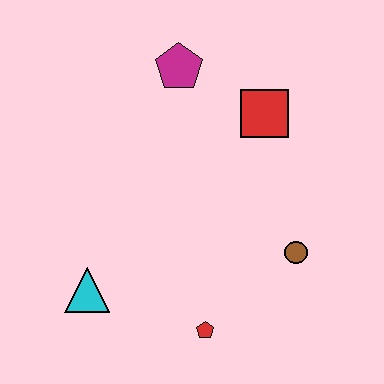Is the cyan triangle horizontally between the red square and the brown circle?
No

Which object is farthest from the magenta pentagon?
The red pentagon is farthest from the magenta pentagon.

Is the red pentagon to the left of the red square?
Yes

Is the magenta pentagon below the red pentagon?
No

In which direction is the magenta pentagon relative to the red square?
The magenta pentagon is to the left of the red square.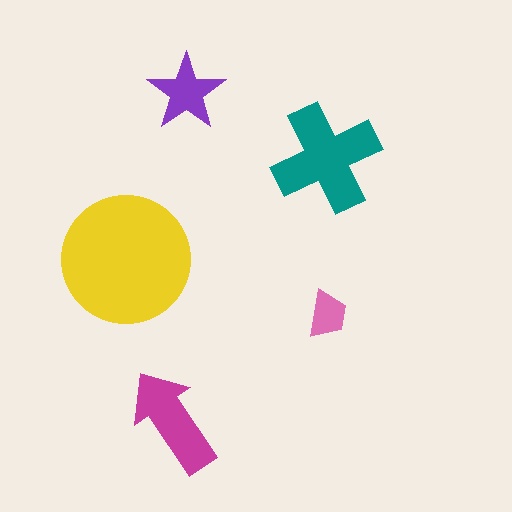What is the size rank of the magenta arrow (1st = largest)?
3rd.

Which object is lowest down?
The magenta arrow is bottommost.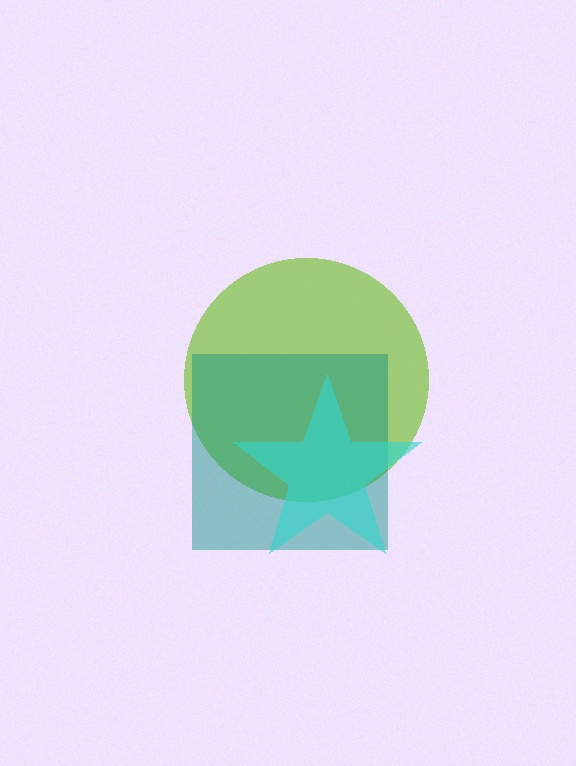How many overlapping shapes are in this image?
There are 3 overlapping shapes in the image.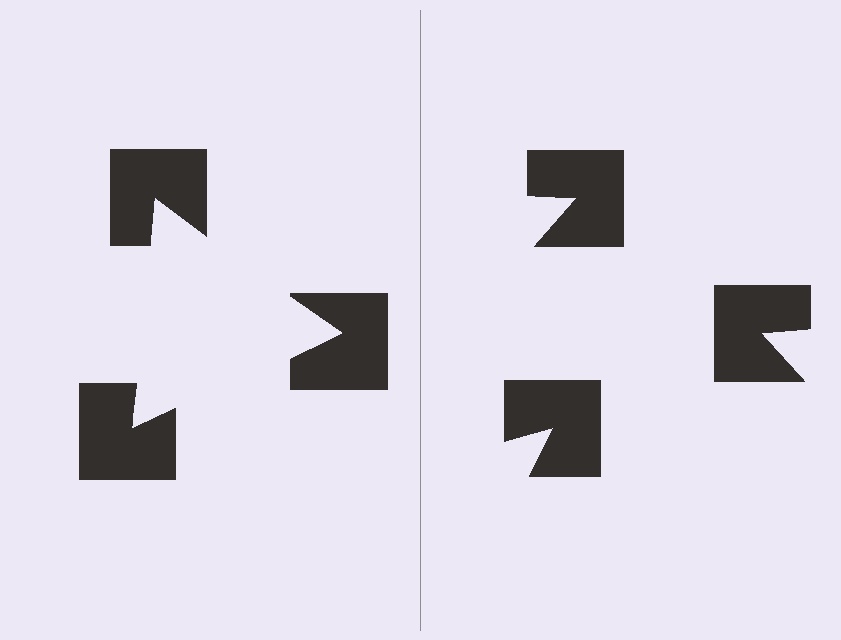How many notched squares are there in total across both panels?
6 — 3 on each side.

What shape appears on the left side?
An illusory triangle.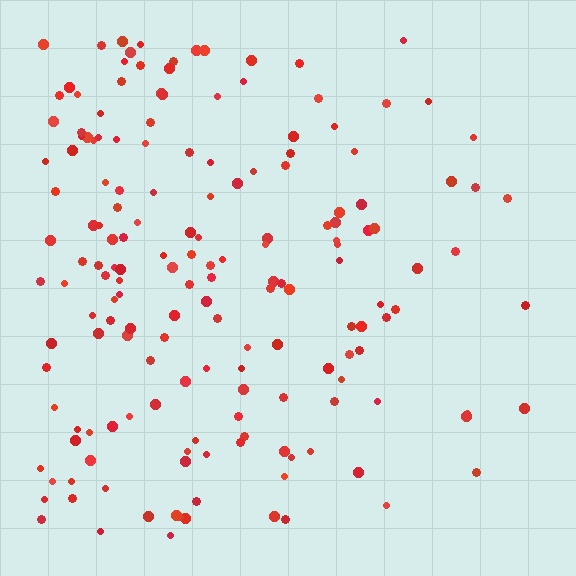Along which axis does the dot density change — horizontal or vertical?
Horizontal.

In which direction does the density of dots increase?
From right to left, with the left side densest.